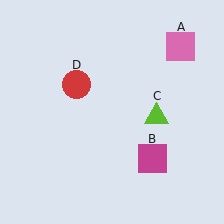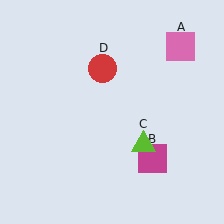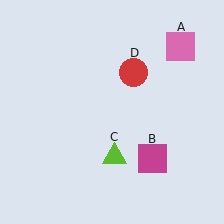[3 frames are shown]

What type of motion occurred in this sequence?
The lime triangle (object C), red circle (object D) rotated clockwise around the center of the scene.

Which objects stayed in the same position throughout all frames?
Pink square (object A) and magenta square (object B) remained stationary.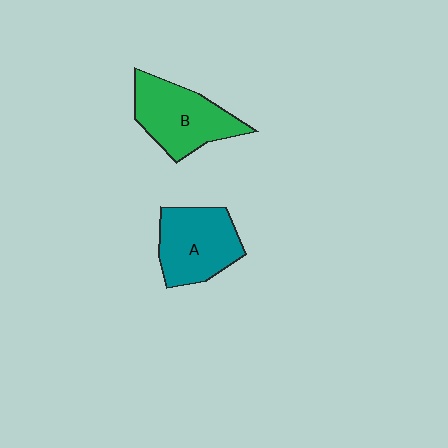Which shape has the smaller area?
Shape A (teal).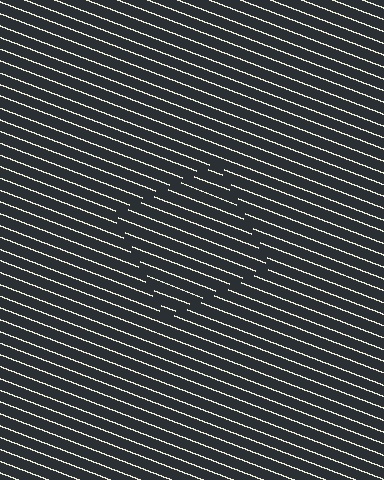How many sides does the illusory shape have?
4 sides — the line-ends trace a square.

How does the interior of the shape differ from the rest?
The interior of the shape contains the same grating, shifted by half a period — the contour is defined by the phase discontinuity where line-ends from the inner and outer gratings abut.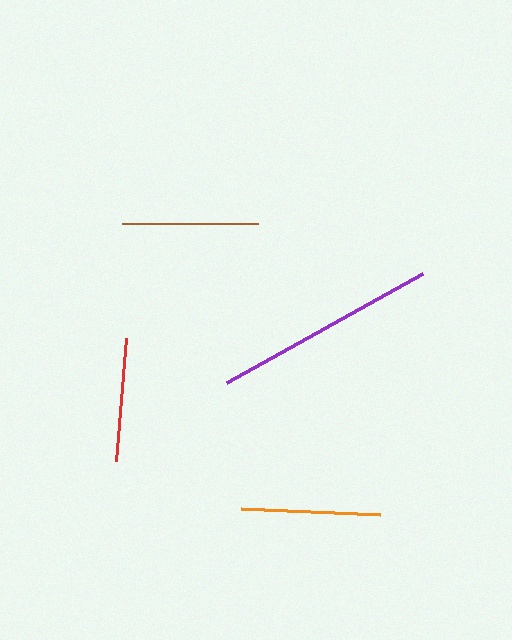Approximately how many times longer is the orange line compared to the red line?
The orange line is approximately 1.1 times the length of the red line.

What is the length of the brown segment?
The brown segment is approximately 136 pixels long.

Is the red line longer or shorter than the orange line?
The orange line is longer than the red line.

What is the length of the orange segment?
The orange segment is approximately 139 pixels long.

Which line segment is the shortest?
The red line is the shortest at approximately 123 pixels.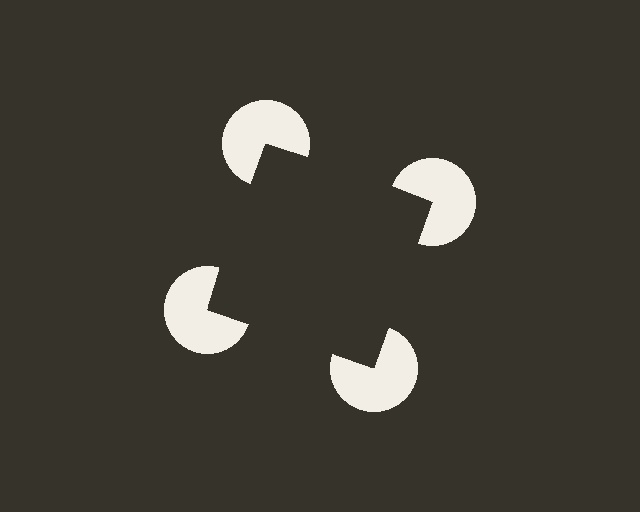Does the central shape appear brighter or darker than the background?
It typically appears slightly darker than the background, even though no actual brightness change is drawn.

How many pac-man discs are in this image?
There are 4 — one at each vertex of the illusory square.